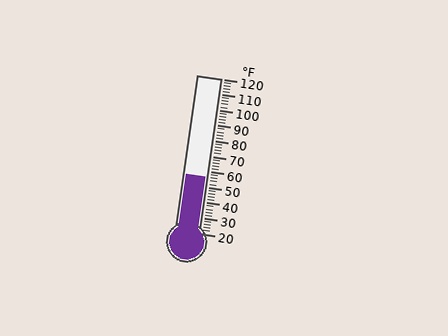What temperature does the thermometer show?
The thermometer shows approximately 56°F.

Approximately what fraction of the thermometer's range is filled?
The thermometer is filled to approximately 35% of its range.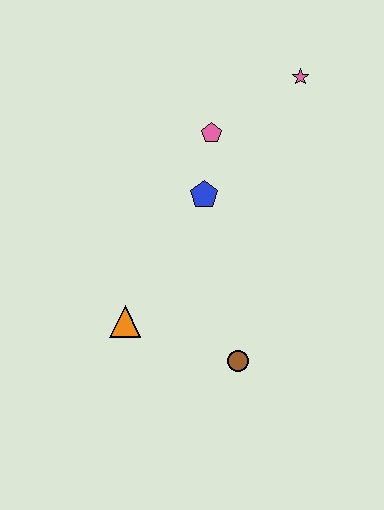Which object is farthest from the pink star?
The orange triangle is farthest from the pink star.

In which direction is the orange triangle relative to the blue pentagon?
The orange triangle is below the blue pentagon.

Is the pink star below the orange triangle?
No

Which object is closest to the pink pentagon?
The blue pentagon is closest to the pink pentagon.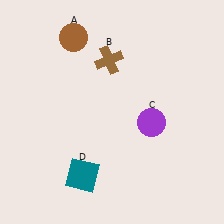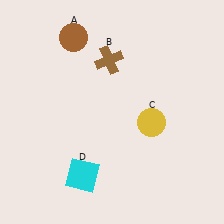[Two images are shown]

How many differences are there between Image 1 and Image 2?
There are 2 differences between the two images.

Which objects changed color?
C changed from purple to yellow. D changed from teal to cyan.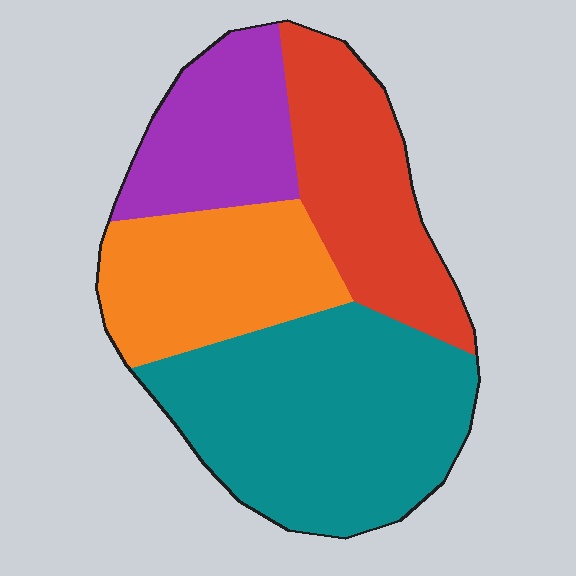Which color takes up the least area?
Purple, at roughly 15%.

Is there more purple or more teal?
Teal.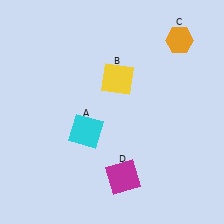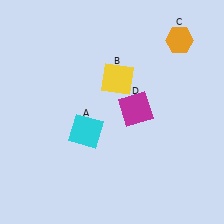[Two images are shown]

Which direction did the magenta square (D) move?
The magenta square (D) moved up.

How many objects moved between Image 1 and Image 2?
1 object moved between the two images.